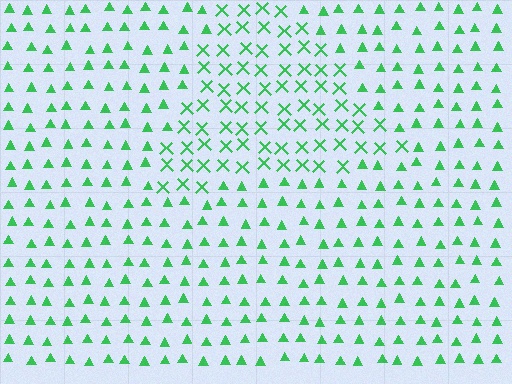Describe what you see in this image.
The image is filled with small green elements arranged in a uniform grid. A triangle-shaped region contains X marks, while the surrounding area contains triangles. The boundary is defined purely by the change in element shape.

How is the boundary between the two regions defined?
The boundary is defined by a change in element shape: X marks inside vs. triangles outside. All elements share the same color and spacing.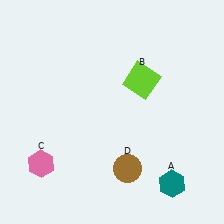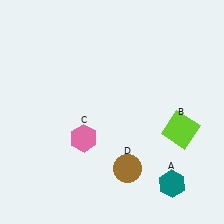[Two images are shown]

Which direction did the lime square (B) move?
The lime square (B) moved down.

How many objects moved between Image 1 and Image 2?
2 objects moved between the two images.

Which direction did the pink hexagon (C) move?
The pink hexagon (C) moved right.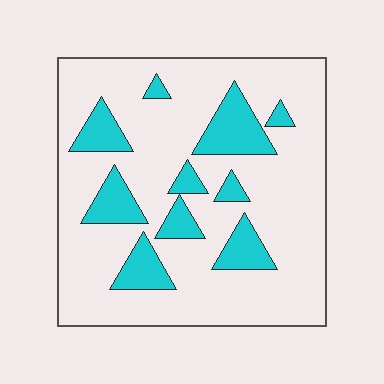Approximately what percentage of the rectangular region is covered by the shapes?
Approximately 20%.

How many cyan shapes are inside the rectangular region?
10.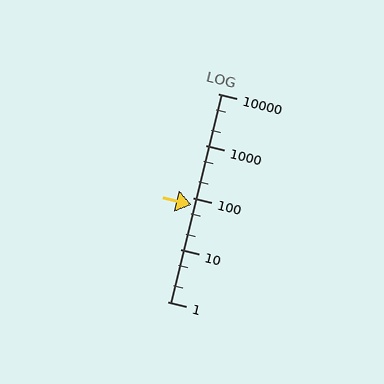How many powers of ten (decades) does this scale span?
The scale spans 4 decades, from 1 to 10000.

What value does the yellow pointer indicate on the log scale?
The pointer indicates approximately 71.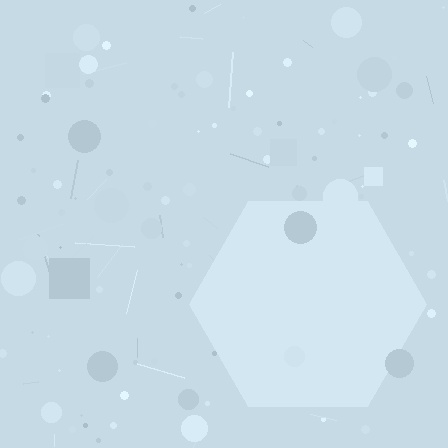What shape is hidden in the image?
A hexagon is hidden in the image.